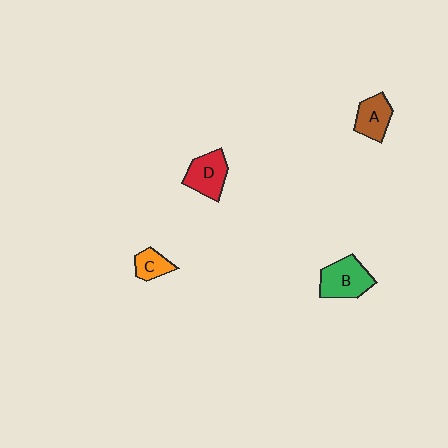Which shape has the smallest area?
Shape C (orange).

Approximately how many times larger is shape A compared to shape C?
Approximately 1.4 times.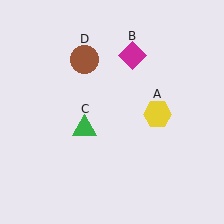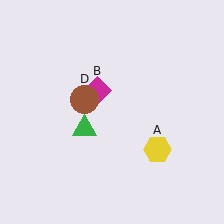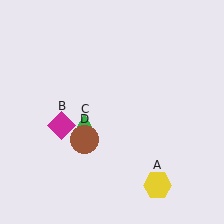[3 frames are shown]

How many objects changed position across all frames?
3 objects changed position: yellow hexagon (object A), magenta diamond (object B), brown circle (object D).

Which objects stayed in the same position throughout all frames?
Green triangle (object C) remained stationary.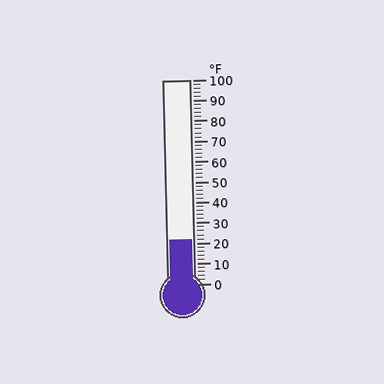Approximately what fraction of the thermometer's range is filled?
The thermometer is filled to approximately 20% of its range.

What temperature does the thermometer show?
The thermometer shows approximately 22°F.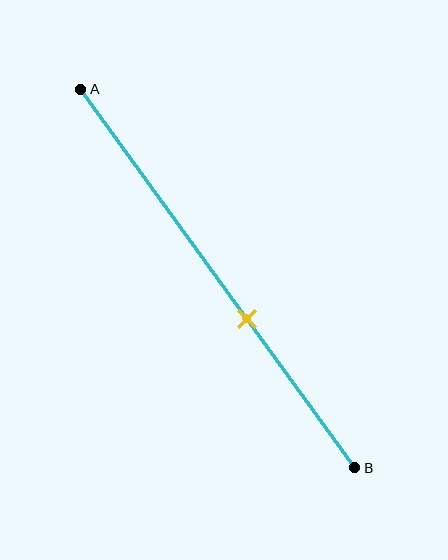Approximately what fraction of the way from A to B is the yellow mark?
The yellow mark is approximately 60% of the way from A to B.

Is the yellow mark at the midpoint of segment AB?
No, the mark is at about 60% from A, not at the 50% midpoint.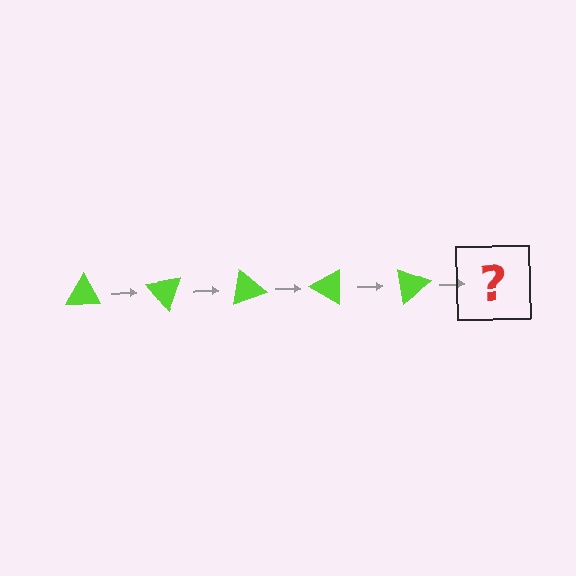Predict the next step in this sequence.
The next step is a lime triangle rotated 250 degrees.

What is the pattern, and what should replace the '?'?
The pattern is that the triangle rotates 50 degrees each step. The '?' should be a lime triangle rotated 250 degrees.